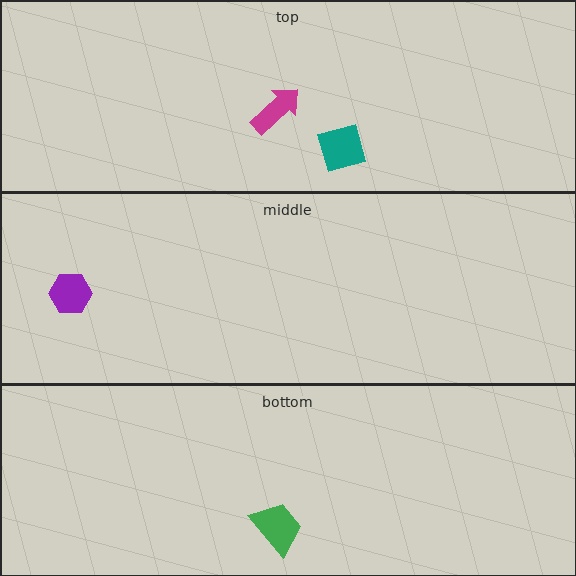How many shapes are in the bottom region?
1.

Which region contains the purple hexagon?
The middle region.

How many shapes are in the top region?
2.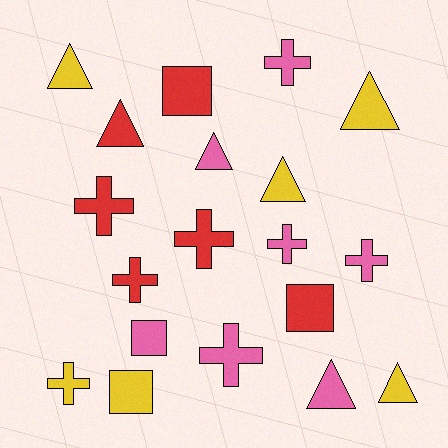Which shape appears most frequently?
Cross, with 8 objects.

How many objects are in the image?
There are 19 objects.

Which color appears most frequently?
Pink, with 7 objects.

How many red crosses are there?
There are 3 red crosses.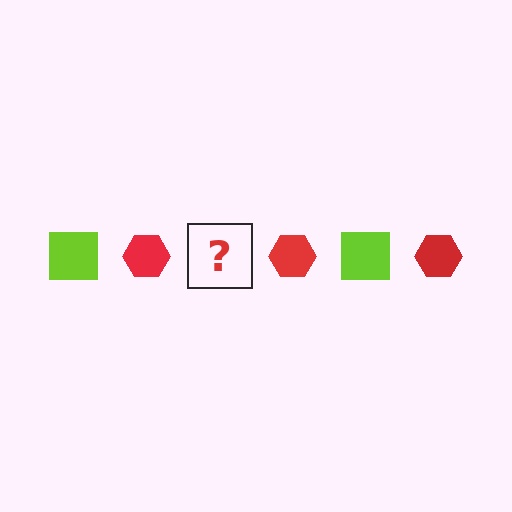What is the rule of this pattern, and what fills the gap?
The rule is that the pattern alternates between lime square and red hexagon. The gap should be filled with a lime square.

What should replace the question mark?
The question mark should be replaced with a lime square.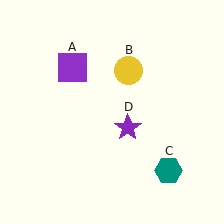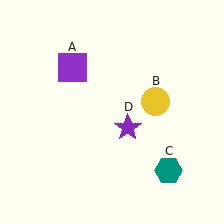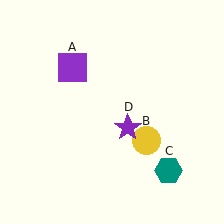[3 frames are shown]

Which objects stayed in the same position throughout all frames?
Purple square (object A) and teal hexagon (object C) and purple star (object D) remained stationary.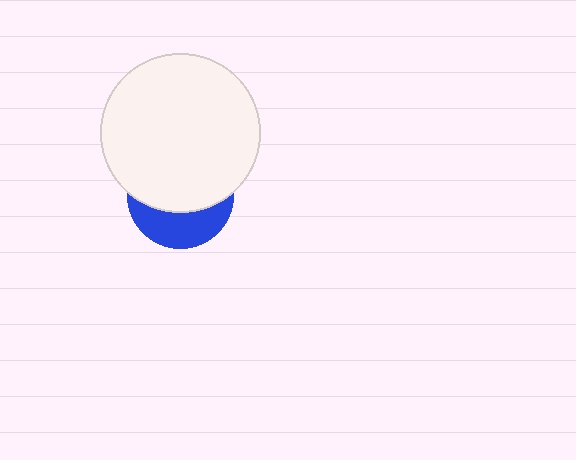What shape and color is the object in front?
The object in front is a white circle.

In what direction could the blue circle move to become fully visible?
The blue circle could move down. That would shift it out from behind the white circle entirely.